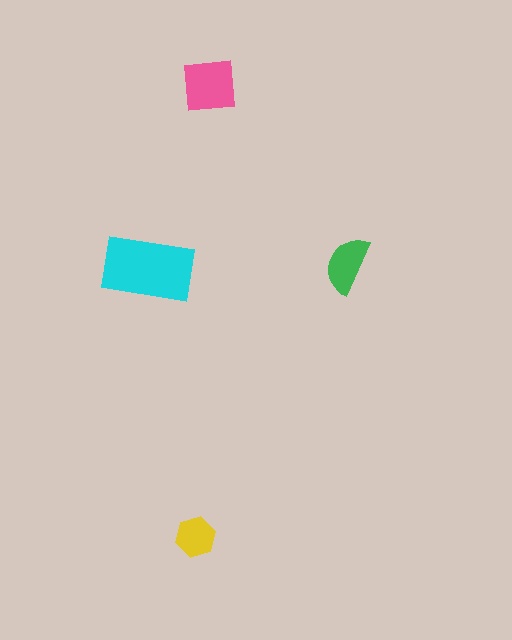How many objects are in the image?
There are 4 objects in the image.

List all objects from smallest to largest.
The yellow hexagon, the green semicircle, the pink square, the cyan rectangle.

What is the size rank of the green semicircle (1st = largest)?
3rd.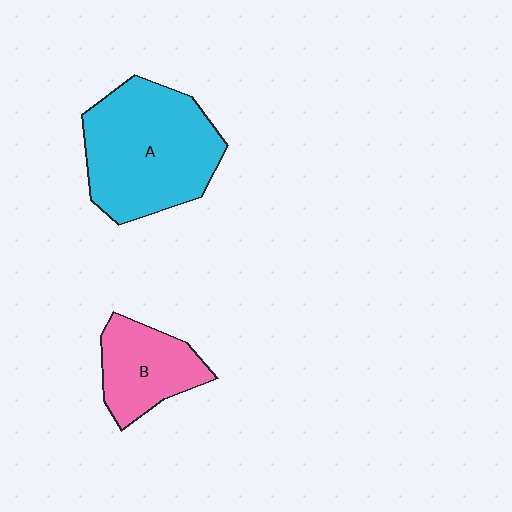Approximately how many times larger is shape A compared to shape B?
Approximately 1.9 times.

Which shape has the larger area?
Shape A (cyan).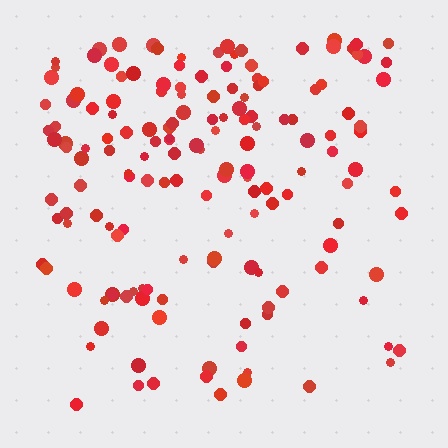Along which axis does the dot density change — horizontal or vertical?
Vertical.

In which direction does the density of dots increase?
From bottom to top, with the top side densest.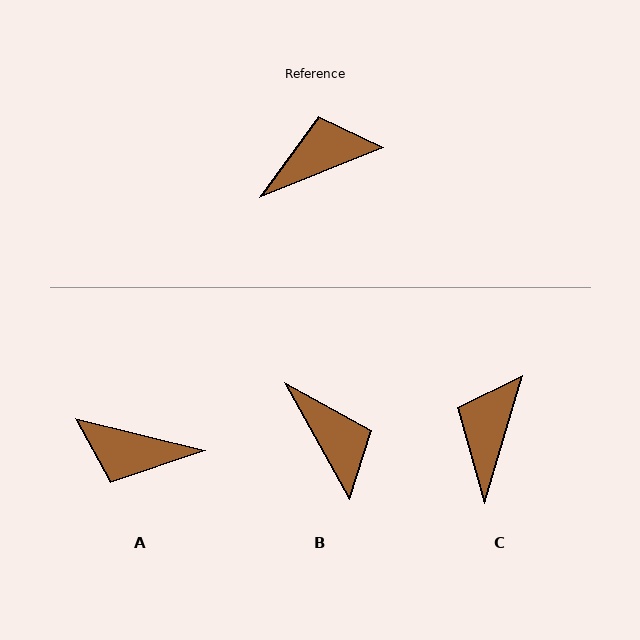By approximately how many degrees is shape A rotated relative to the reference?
Approximately 144 degrees counter-clockwise.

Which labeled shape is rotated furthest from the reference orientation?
A, about 144 degrees away.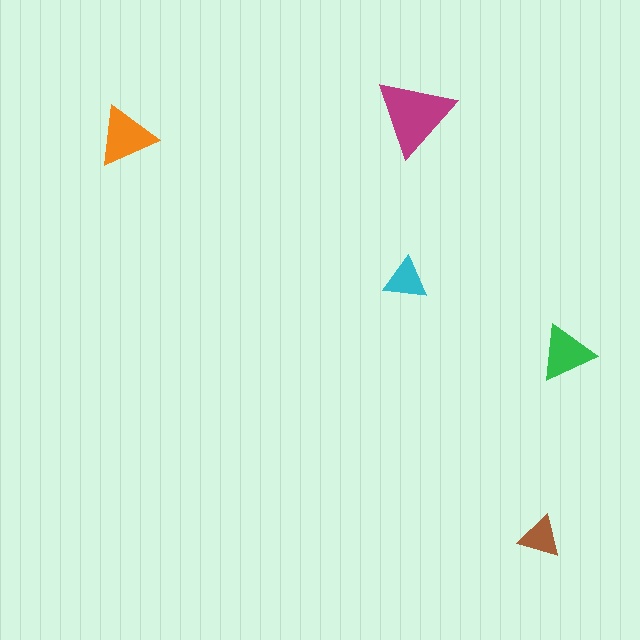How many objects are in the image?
There are 5 objects in the image.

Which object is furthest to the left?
The orange triangle is leftmost.